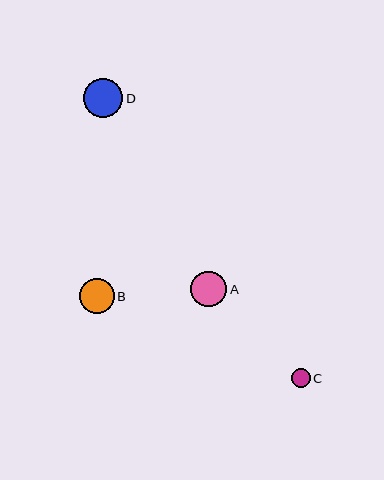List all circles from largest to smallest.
From largest to smallest: D, A, B, C.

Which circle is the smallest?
Circle C is the smallest with a size of approximately 19 pixels.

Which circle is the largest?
Circle D is the largest with a size of approximately 39 pixels.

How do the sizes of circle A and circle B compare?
Circle A and circle B are approximately the same size.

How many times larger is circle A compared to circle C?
Circle A is approximately 1.9 times the size of circle C.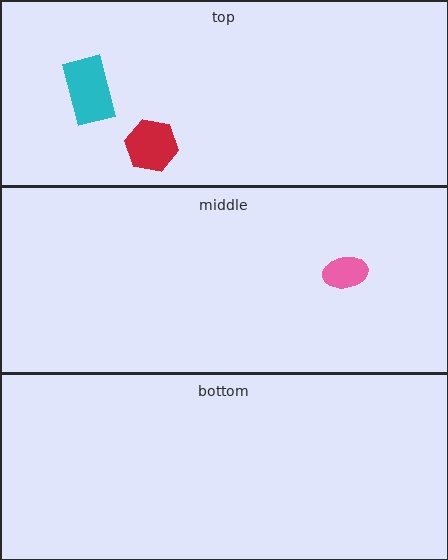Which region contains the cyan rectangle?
The top region.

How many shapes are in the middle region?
1.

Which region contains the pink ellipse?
The middle region.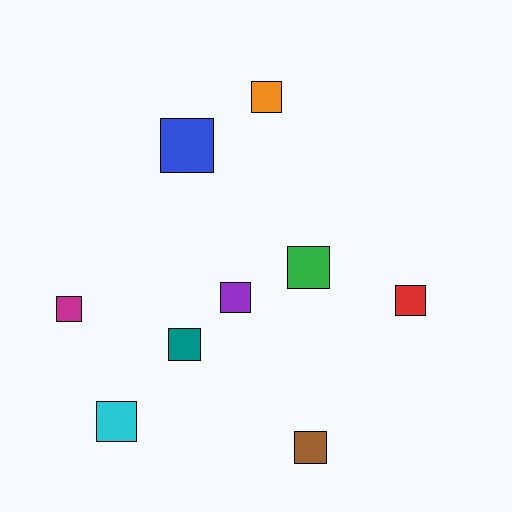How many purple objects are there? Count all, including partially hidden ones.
There is 1 purple object.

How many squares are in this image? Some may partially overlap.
There are 9 squares.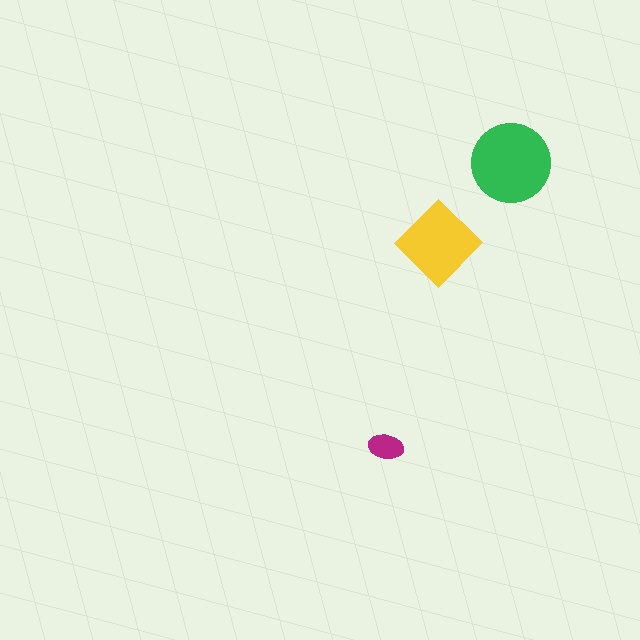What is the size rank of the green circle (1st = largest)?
1st.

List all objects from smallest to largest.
The magenta ellipse, the yellow diamond, the green circle.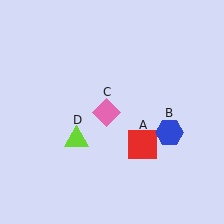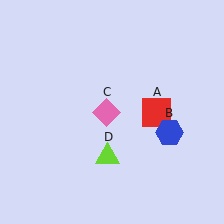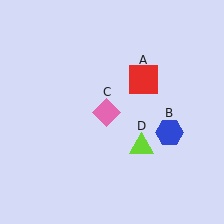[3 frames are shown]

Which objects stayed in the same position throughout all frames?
Blue hexagon (object B) and pink diamond (object C) remained stationary.